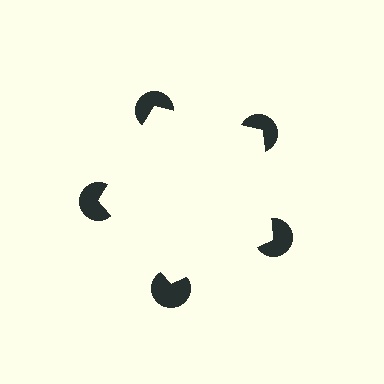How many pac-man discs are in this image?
There are 5 — one at each vertex of the illusory pentagon.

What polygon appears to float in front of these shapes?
An illusory pentagon — its edges are inferred from the aligned wedge cuts in the pac-man discs, not physically drawn.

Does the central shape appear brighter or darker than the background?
It typically appears slightly brighter than the background, even though no actual brightness change is drawn.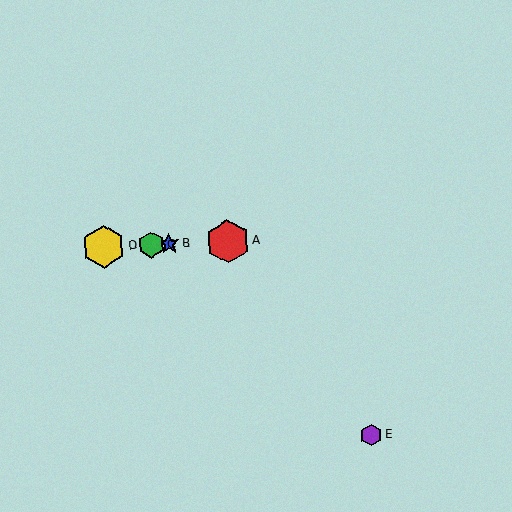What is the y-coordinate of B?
Object B is at y≈244.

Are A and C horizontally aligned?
Yes, both are at y≈241.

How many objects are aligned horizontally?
4 objects (A, B, C, D) are aligned horizontally.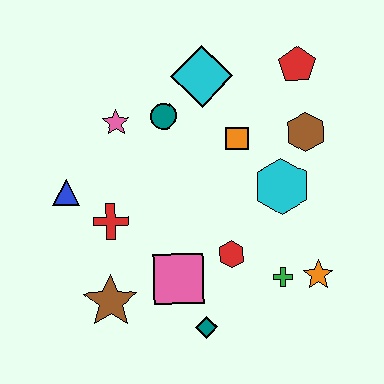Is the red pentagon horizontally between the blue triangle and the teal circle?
No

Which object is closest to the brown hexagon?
The cyan hexagon is closest to the brown hexagon.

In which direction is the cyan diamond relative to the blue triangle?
The cyan diamond is to the right of the blue triangle.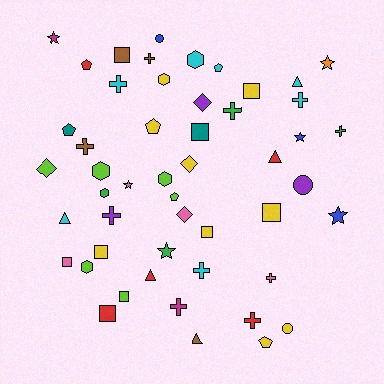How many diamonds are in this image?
There are 4 diamonds.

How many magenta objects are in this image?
There are 2 magenta objects.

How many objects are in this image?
There are 50 objects.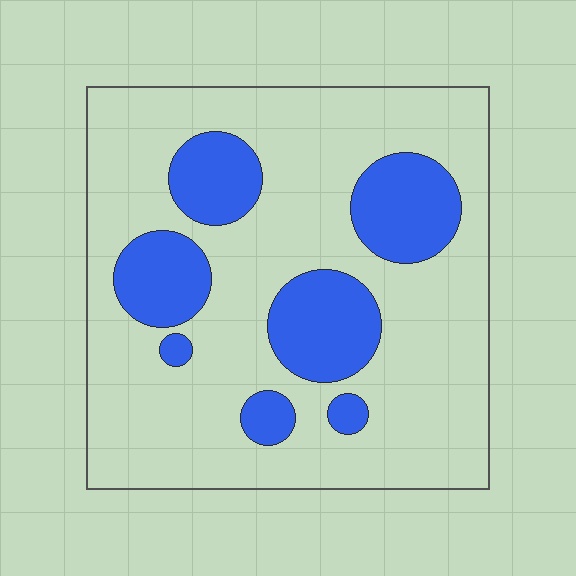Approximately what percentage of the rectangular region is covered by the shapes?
Approximately 25%.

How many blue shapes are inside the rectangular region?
7.